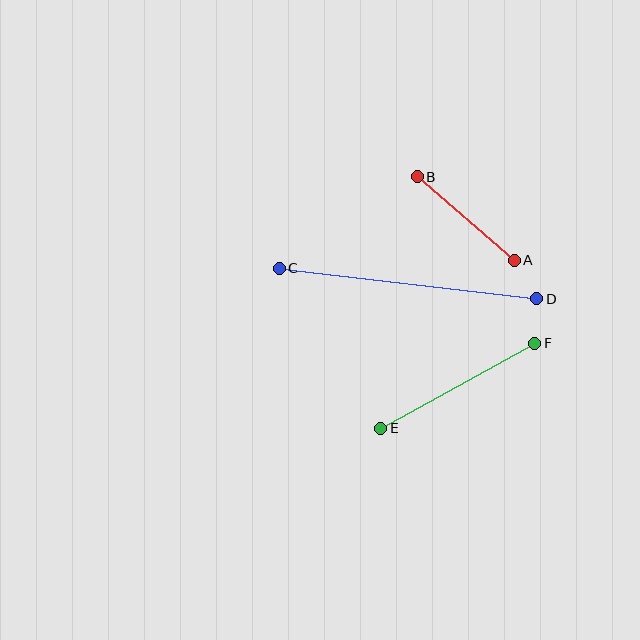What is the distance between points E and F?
The distance is approximately 176 pixels.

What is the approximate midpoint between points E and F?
The midpoint is at approximately (458, 386) pixels.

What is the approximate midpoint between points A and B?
The midpoint is at approximately (466, 219) pixels.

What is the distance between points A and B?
The distance is approximately 128 pixels.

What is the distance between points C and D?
The distance is approximately 259 pixels.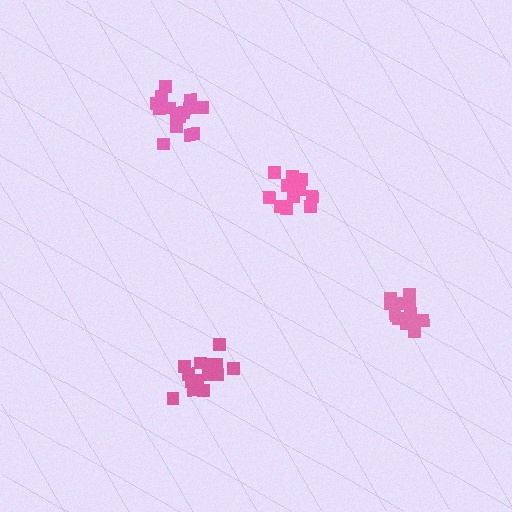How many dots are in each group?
Group 1: 15 dots, Group 2: 14 dots, Group 3: 13 dots, Group 4: 16 dots (58 total).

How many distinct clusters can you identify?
There are 4 distinct clusters.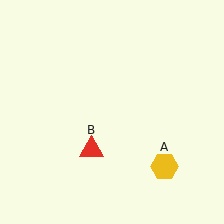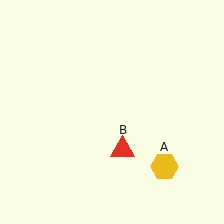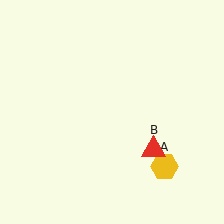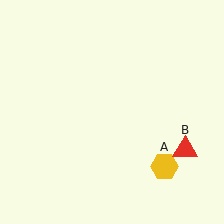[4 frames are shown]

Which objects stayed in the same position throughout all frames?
Yellow hexagon (object A) remained stationary.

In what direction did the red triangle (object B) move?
The red triangle (object B) moved right.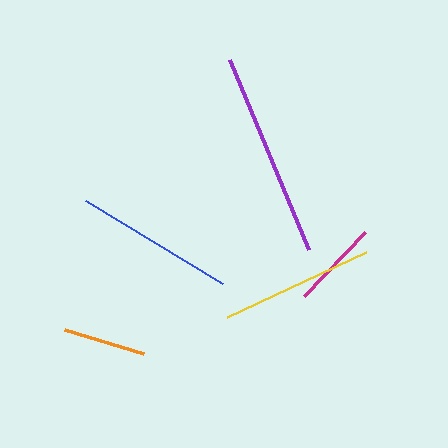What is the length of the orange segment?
The orange segment is approximately 82 pixels long.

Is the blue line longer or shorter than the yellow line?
The blue line is longer than the yellow line.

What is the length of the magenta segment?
The magenta segment is approximately 89 pixels long.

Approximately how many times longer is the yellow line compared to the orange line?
The yellow line is approximately 1.9 times the length of the orange line.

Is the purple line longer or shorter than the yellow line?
The purple line is longer than the yellow line.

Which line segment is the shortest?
The orange line is the shortest at approximately 82 pixels.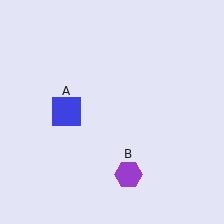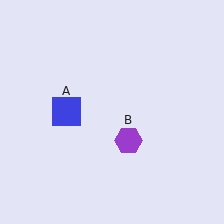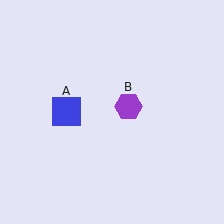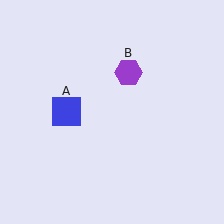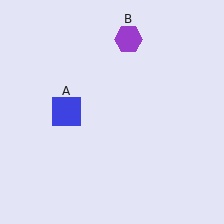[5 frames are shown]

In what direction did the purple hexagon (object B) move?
The purple hexagon (object B) moved up.